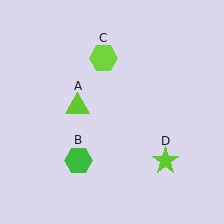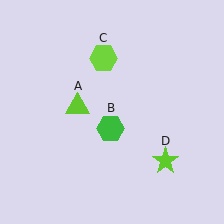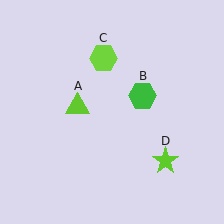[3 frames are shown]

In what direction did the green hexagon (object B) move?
The green hexagon (object B) moved up and to the right.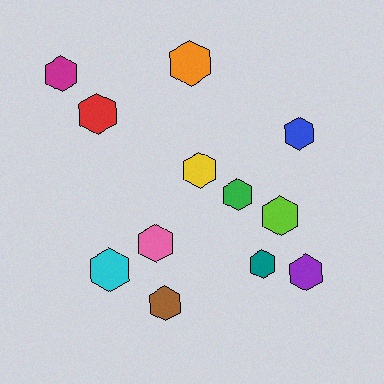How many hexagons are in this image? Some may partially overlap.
There are 12 hexagons.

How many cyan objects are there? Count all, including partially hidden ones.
There is 1 cyan object.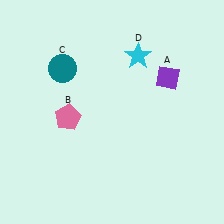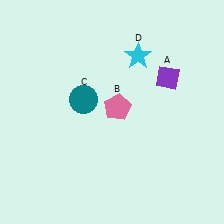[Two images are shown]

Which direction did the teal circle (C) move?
The teal circle (C) moved down.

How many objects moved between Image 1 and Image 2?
2 objects moved between the two images.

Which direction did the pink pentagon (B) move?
The pink pentagon (B) moved right.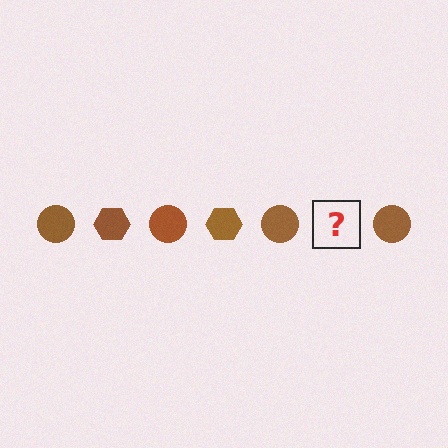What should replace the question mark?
The question mark should be replaced with a brown hexagon.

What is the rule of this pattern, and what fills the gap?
The rule is that the pattern cycles through circle, hexagon shapes in brown. The gap should be filled with a brown hexagon.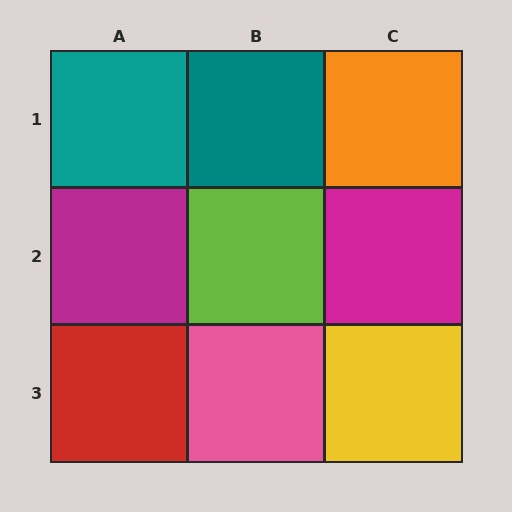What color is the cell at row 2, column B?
Lime.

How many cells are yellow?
1 cell is yellow.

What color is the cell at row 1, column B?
Teal.